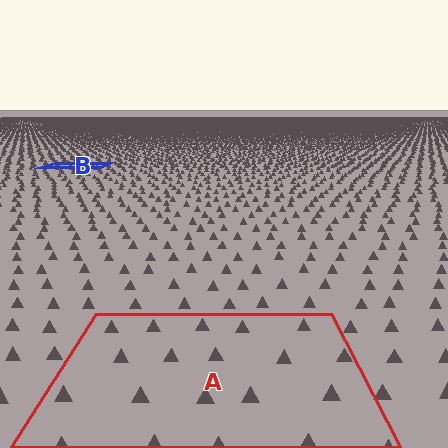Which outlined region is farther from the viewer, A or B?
Region B is farther from the viewer — the texture elements inside it appear smaller and more densely packed.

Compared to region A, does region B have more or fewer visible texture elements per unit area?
Region B has more texture elements per unit area — they are packed more densely because it is farther away.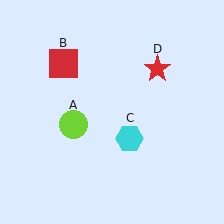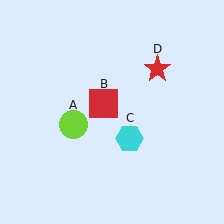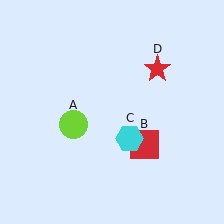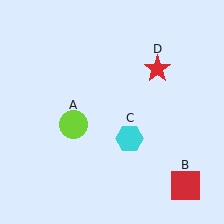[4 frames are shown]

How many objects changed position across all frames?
1 object changed position: red square (object B).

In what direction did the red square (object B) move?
The red square (object B) moved down and to the right.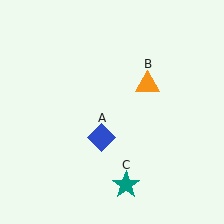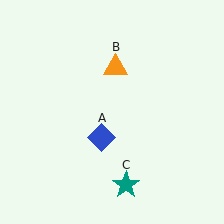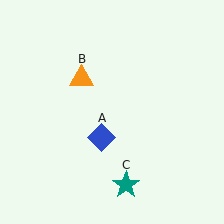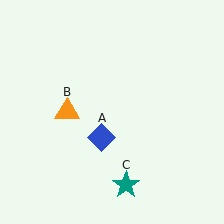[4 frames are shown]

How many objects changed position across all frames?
1 object changed position: orange triangle (object B).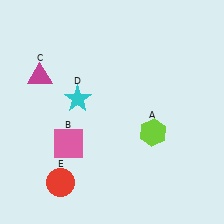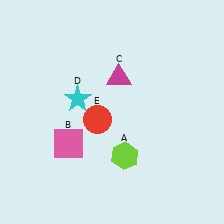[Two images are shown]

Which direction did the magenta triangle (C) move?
The magenta triangle (C) moved right.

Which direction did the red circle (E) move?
The red circle (E) moved up.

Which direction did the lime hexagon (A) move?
The lime hexagon (A) moved left.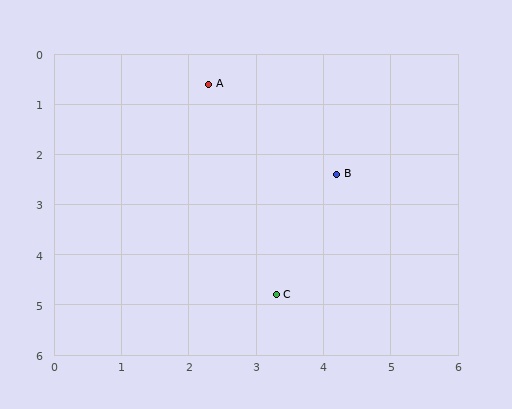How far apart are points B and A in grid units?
Points B and A are about 2.6 grid units apart.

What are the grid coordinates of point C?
Point C is at approximately (3.3, 4.8).